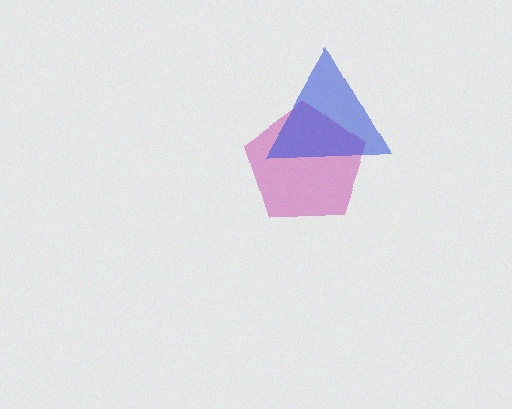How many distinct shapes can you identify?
There are 2 distinct shapes: a magenta pentagon, a blue triangle.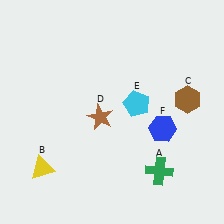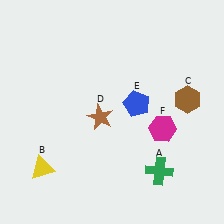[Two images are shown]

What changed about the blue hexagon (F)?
In Image 1, F is blue. In Image 2, it changed to magenta.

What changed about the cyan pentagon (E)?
In Image 1, E is cyan. In Image 2, it changed to blue.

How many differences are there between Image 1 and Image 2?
There are 2 differences between the two images.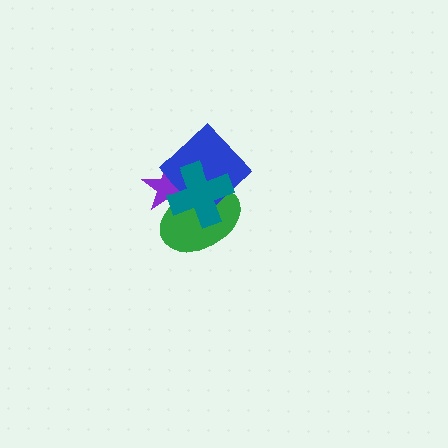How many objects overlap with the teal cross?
3 objects overlap with the teal cross.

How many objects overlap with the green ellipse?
3 objects overlap with the green ellipse.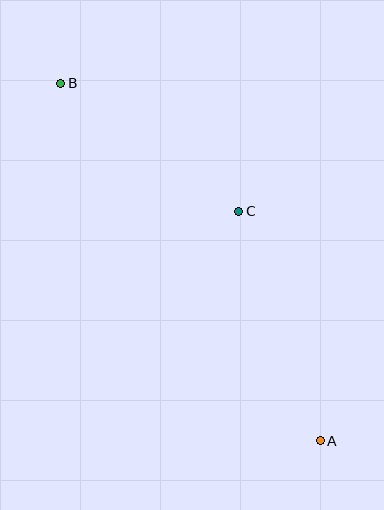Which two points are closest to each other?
Points B and C are closest to each other.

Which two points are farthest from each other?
Points A and B are farthest from each other.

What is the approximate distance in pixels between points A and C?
The distance between A and C is approximately 244 pixels.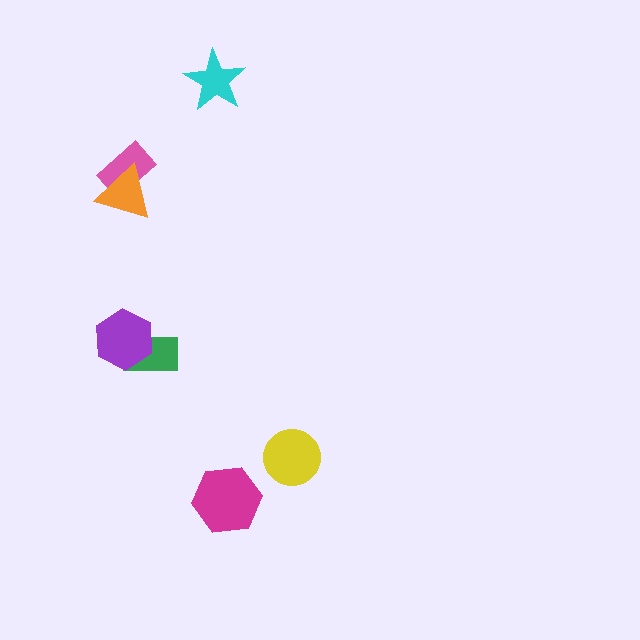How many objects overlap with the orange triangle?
1 object overlaps with the orange triangle.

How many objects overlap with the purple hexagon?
1 object overlaps with the purple hexagon.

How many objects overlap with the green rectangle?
1 object overlaps with the green rectangle.